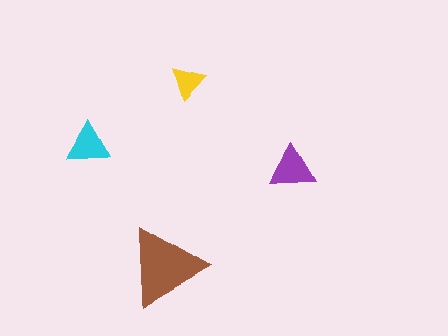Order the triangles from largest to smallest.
the brown one, the purple one, the cyan one, the yellow one.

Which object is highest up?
The yellow triangle is topmost.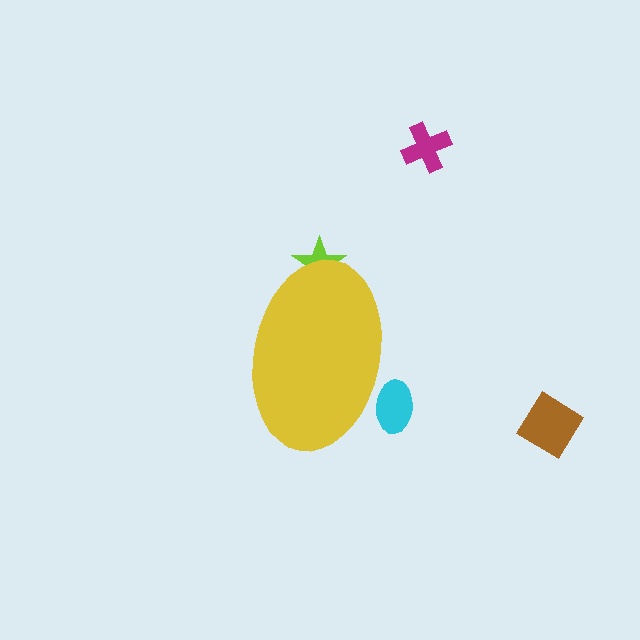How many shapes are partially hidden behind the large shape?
2 shapes are partially hidden.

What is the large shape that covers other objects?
A yellow ellipse.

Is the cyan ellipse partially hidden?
Yes, the cyan ellipse is partially hidden behind the yellow ellipse.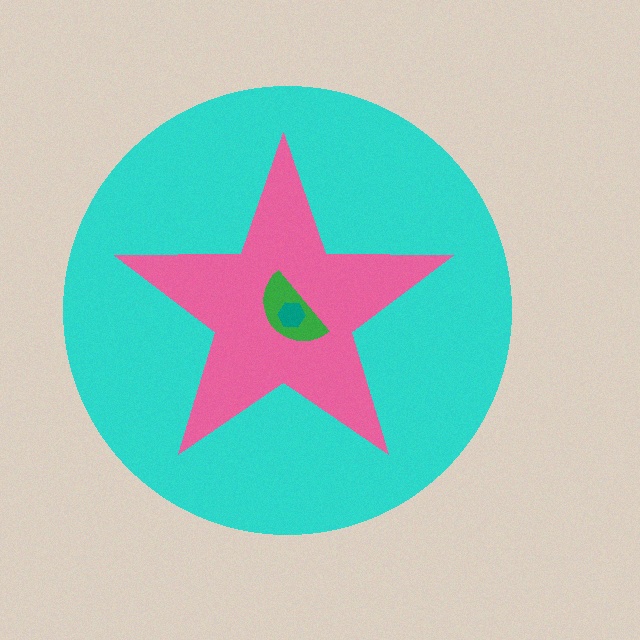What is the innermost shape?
The teal hexagon.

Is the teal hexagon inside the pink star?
Yes.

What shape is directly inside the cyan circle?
The pink star.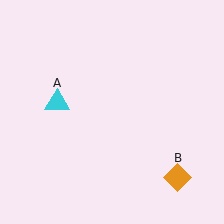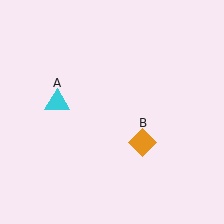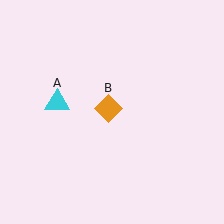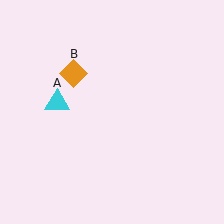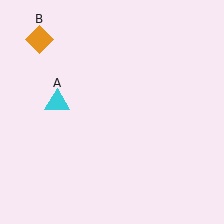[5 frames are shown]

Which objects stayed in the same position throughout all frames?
Cyan triangle (object A) remained stationary.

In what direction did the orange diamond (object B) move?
The orange diamond (object B) moved up and to the left.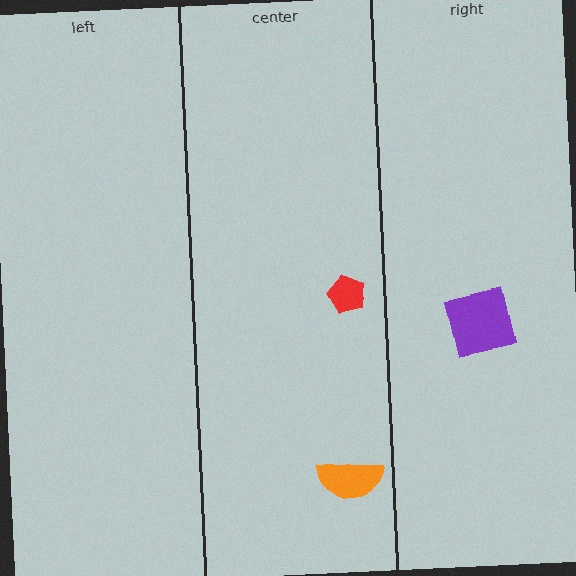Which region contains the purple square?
The right region.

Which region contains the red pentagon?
The center region.